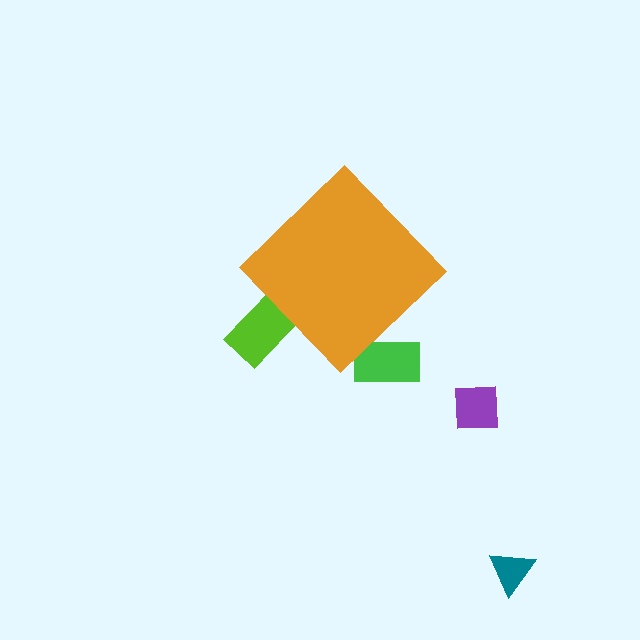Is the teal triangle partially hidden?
No, the teal triangle is fully visible.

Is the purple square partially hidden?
No, the purple square is fully visible.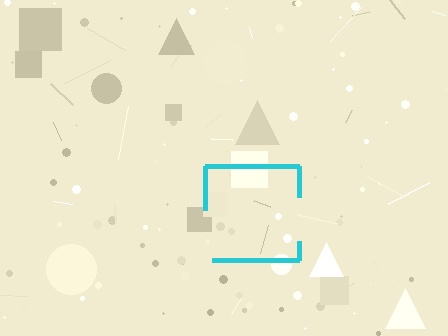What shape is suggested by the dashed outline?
The dashed outline suggests a square.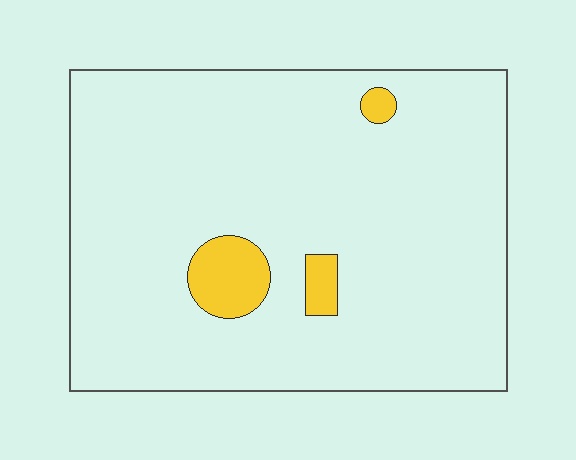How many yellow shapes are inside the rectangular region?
3.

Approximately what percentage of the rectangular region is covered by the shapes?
Approximately 5%.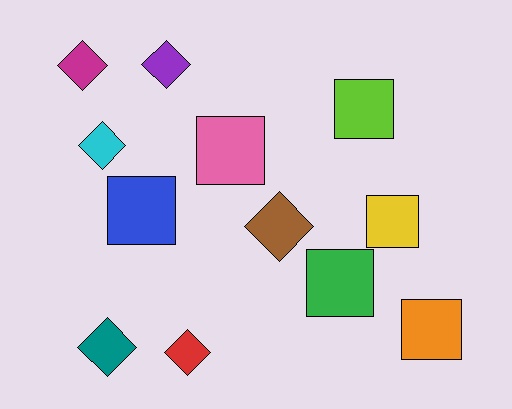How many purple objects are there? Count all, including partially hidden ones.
There is 1 purple object.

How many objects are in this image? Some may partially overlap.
There are 12 objects.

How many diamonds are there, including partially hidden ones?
There are 6 diamonds.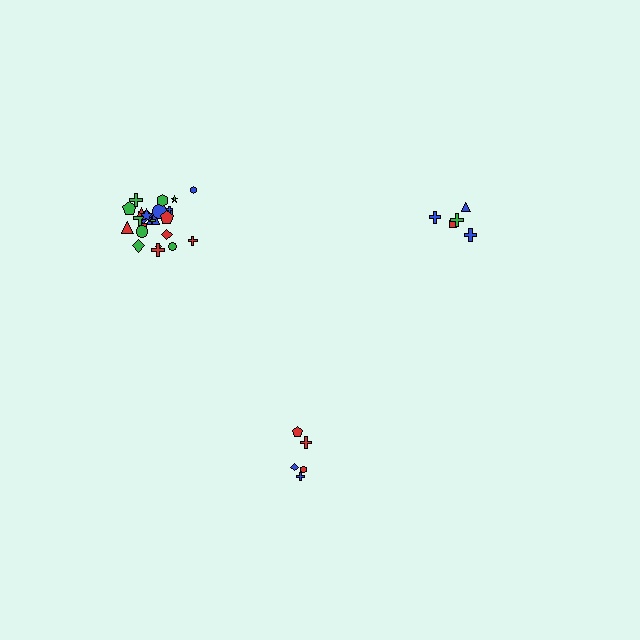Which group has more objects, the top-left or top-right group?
The top-left group.